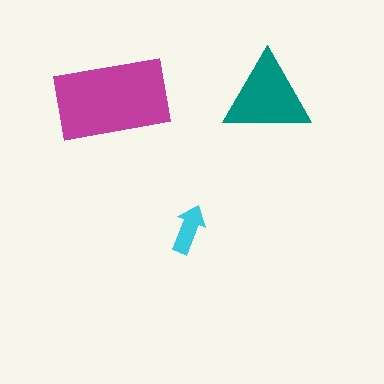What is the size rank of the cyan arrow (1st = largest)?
3rd.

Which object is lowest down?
The cyan arrow is bottommost.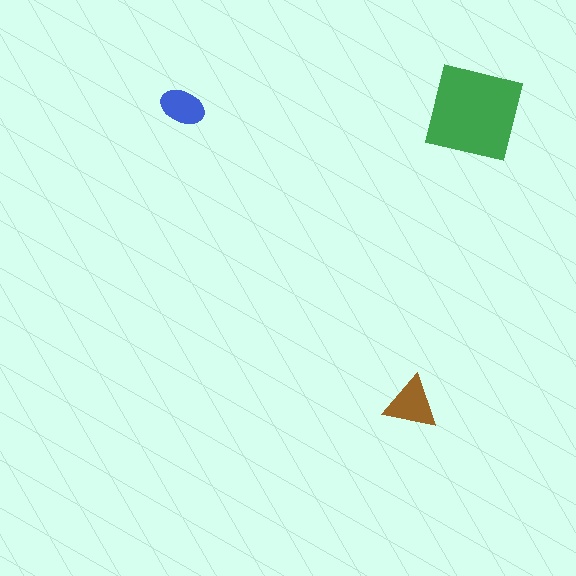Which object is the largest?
The green square.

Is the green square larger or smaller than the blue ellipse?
Larger.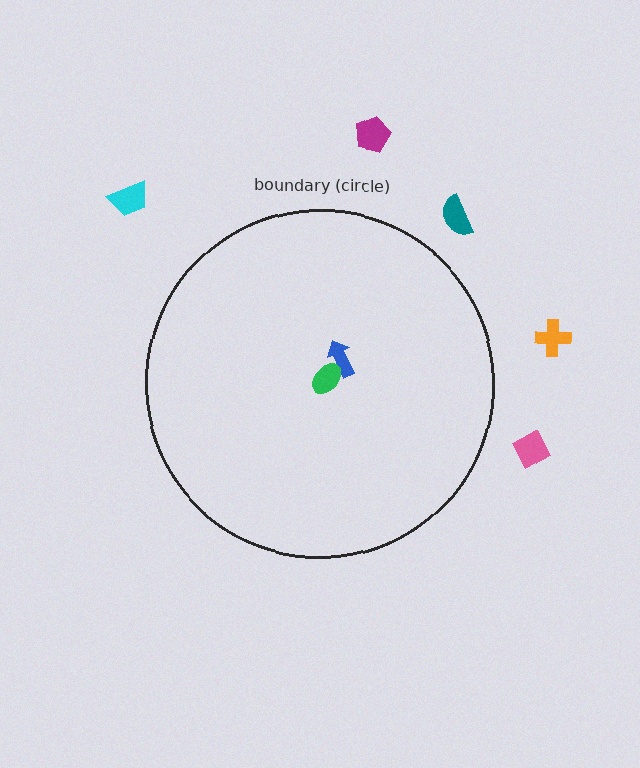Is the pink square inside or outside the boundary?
Outside.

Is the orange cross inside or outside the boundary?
Outside.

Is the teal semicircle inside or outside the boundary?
Outside.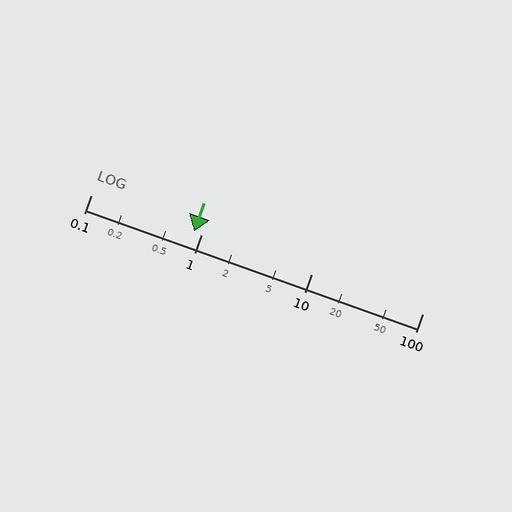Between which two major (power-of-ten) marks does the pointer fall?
The pointer is between 0.1 and 1.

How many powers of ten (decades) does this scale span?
The scale spans 3 decades, from 0.1 to 100.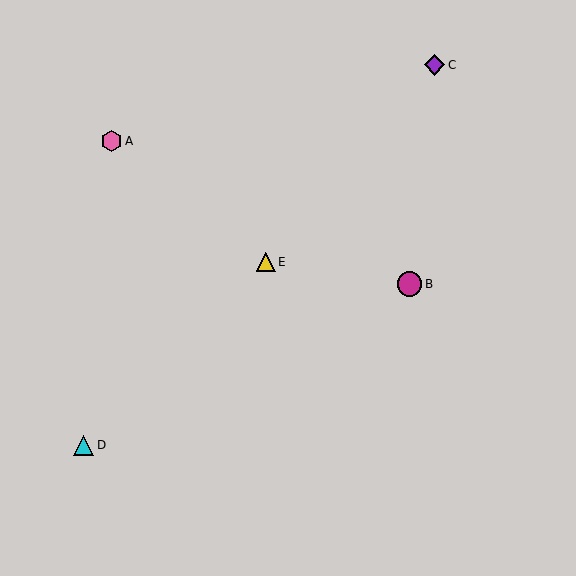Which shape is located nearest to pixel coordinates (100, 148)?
The pink hexagon (labeled A) at (112, 141) is nearest to that location.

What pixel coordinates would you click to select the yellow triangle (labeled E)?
Click at (266, 262) to select the yellow triangle E.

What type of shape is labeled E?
Shape E is a yellow triangle.